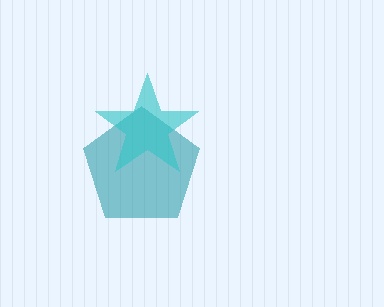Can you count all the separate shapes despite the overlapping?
Yes, there are 2 separate shapes.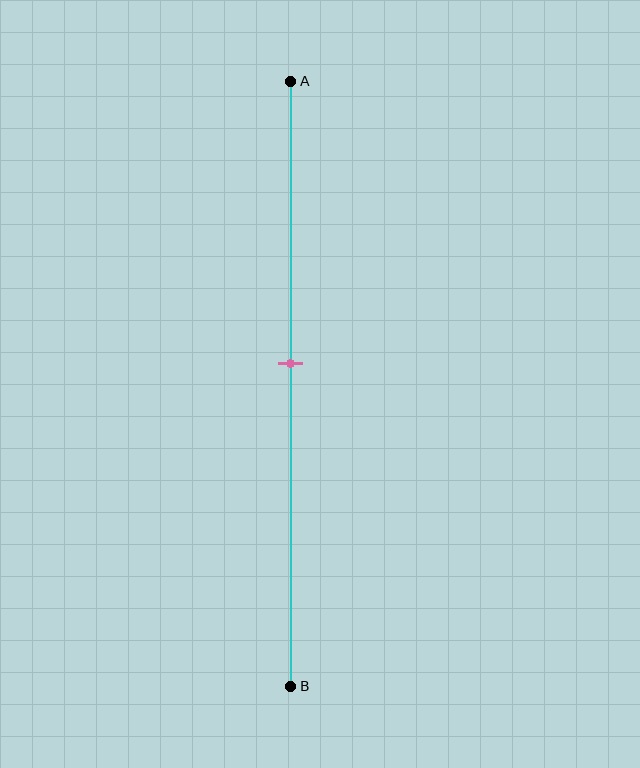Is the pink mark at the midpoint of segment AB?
No, the mark is at about 45% from A, not at the 50% midpoint.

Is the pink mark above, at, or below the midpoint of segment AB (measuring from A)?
The pink mark is above the midpoint of segment AB.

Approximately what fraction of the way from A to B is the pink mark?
The pink mark is approximately 45% of the way from A to B.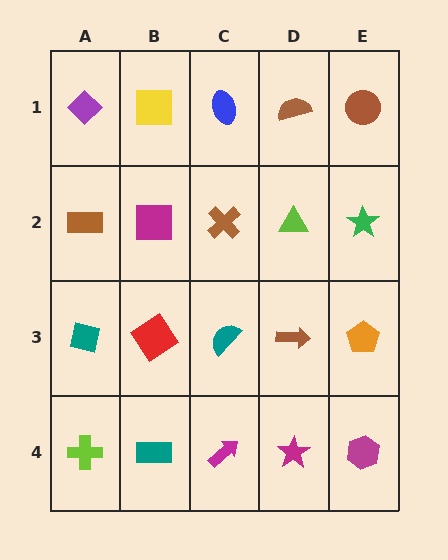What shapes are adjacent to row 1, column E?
A green star (row 2, column E), a brown semicircle (row 1, column D).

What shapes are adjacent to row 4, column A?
A teal square (row 3, column A), a teal rectangle (row 4, column B).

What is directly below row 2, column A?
A teal square.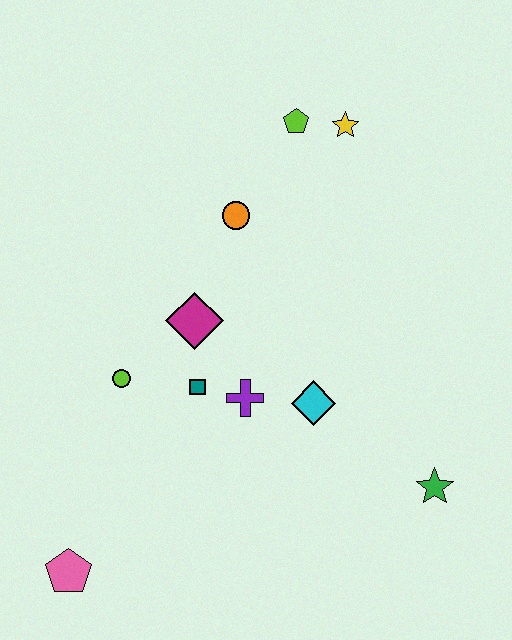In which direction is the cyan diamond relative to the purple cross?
The cyan diamond is to the right of the purple cross.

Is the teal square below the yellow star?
Yes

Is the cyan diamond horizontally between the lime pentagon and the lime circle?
No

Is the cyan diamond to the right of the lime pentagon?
Yes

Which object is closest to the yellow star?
The lime pentagon is closest to the yellow star.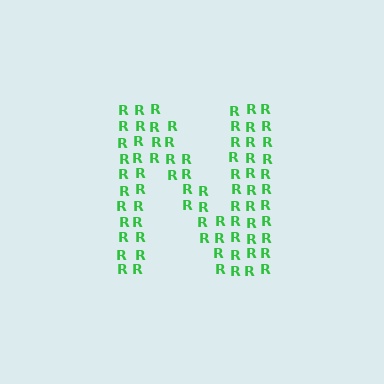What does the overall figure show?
The overall figure shows the letter N.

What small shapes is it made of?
It is made of small letter R's.